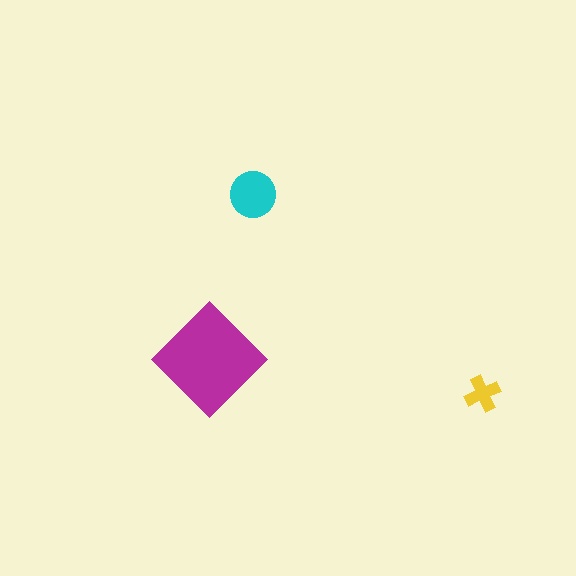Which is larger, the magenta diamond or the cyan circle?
The magenta diamond.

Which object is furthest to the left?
The magenta diamond is leftmost.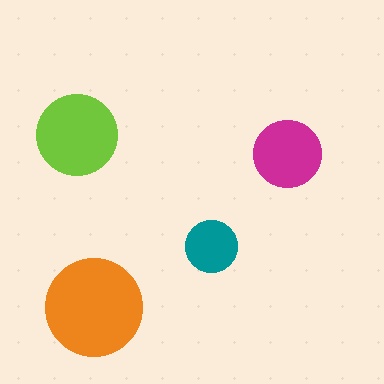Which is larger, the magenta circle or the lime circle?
The lime one.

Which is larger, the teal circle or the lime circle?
The lime one.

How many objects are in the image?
There are 4 objects in the image.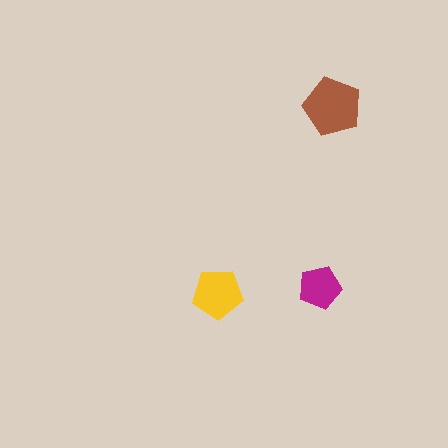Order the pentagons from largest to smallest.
the brown one, the yellow one, the magenta one.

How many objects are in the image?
There are 3 objects in the image.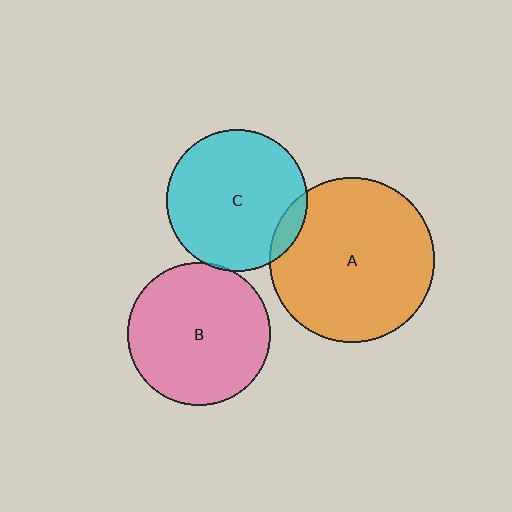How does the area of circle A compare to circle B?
Approximately 1.3 times.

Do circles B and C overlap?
Yes.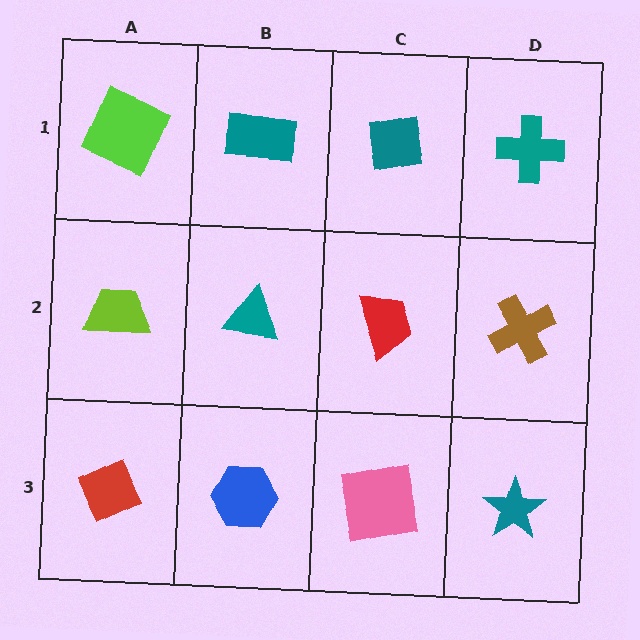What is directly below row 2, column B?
A blue hexagon.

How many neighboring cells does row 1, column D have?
2.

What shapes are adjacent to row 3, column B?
A teal triangle (row 2, column B), a red diamond (row 3, column A), a pink square (row 3, column C).